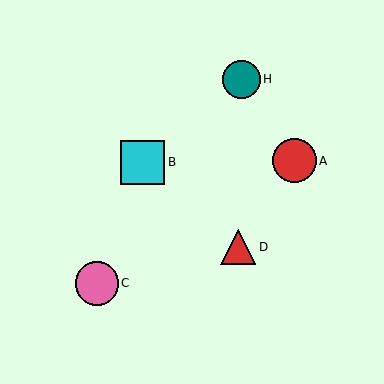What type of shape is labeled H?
Shape H is a teal circle.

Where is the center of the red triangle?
The center of the red triangle is at (238, 247).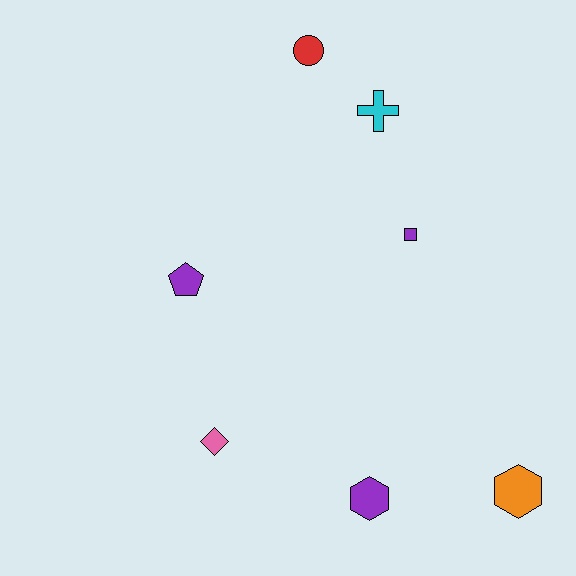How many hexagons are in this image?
There are 2 hexagons.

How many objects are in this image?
There are 7 objects.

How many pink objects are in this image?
There is 1 pink object.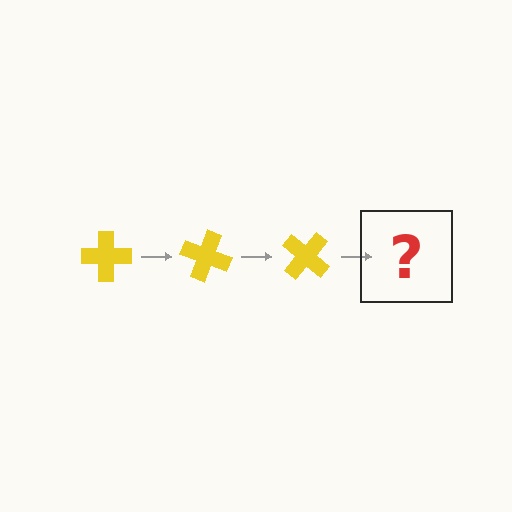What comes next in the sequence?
The next element should be a yellow cross rotated 60 degrees.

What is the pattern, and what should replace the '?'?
The pattern is that the cross rotates 20 degrees each step. The '?' should be a yellow cross rotated 60 degrees.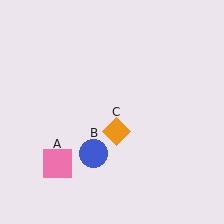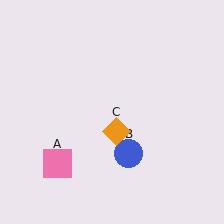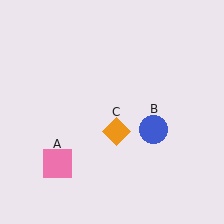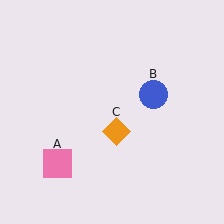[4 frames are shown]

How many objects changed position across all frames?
1 object changed position: blue circle (object B).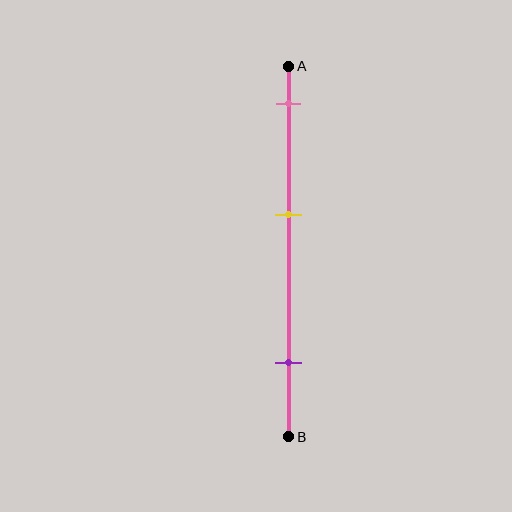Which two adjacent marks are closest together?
The pink and yellow marks are the closest adjacent pair.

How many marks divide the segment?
There are 3 marks dividing the segment.